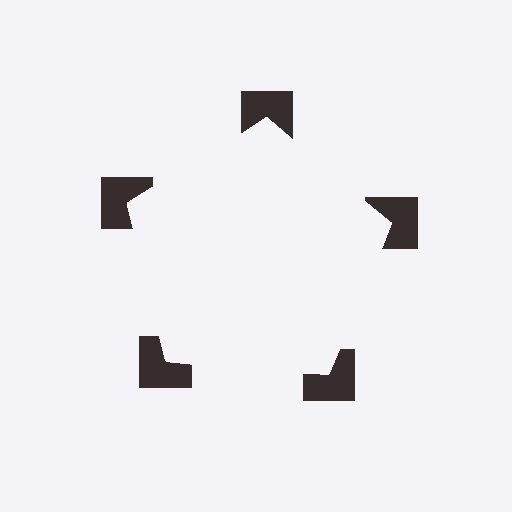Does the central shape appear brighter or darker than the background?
It typically appears slightly brighter than the background, even though no actual brightness change is drawn.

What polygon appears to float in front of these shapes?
An illusory pentagon — its edges are inferred from the aligned wedge cuts in the notched squares, not physically drawn.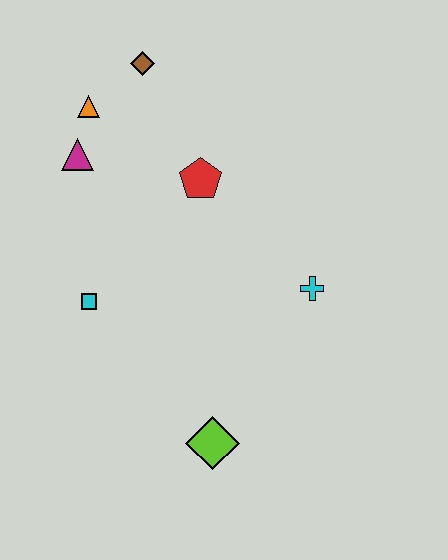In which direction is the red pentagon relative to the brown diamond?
The red pentagon is below the brown diamond.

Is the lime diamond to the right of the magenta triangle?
Yes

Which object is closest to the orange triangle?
The magenta triangle is closest to the orange triangle.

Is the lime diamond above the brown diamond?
No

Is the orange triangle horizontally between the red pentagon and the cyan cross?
No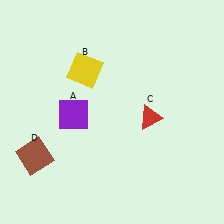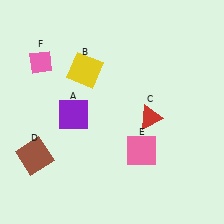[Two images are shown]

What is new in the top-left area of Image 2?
A pink diamond (F) was added in the top-left area of Image 2.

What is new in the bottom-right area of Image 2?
A pink square (E) was added in the bottom-right area of Image 2.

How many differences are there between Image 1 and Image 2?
There are 2 differences between the two images.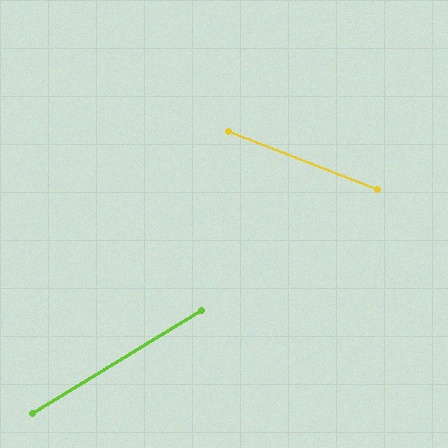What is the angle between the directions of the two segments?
Approximately 53 degrees.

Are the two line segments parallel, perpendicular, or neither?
Neither parallel nor perpendicular — they differ by about 53°.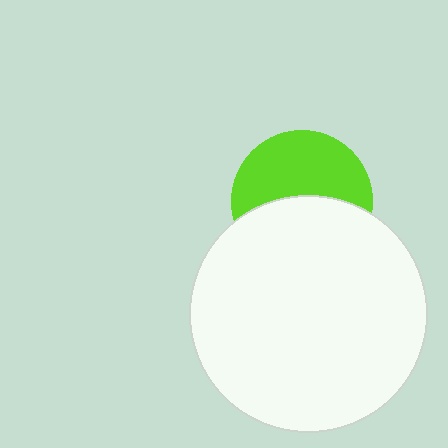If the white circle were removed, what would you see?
You would see the complete lime circle.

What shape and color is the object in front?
The object in front is a white circle.